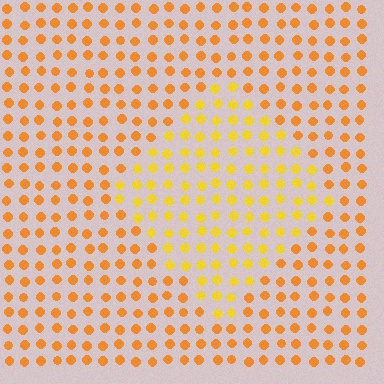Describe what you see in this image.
The image is filled with small orange elements in a uniform arrangement. A diamond-shaped region is visible where the elements are tinted to a slightly different hue, forming a subtle color boundary.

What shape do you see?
I see a diamond.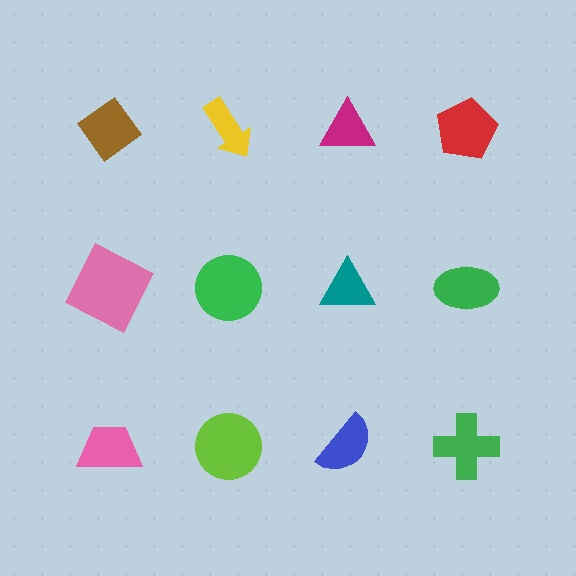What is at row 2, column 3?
A teal triangle.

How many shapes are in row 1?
4 shapes.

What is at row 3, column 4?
A green cross.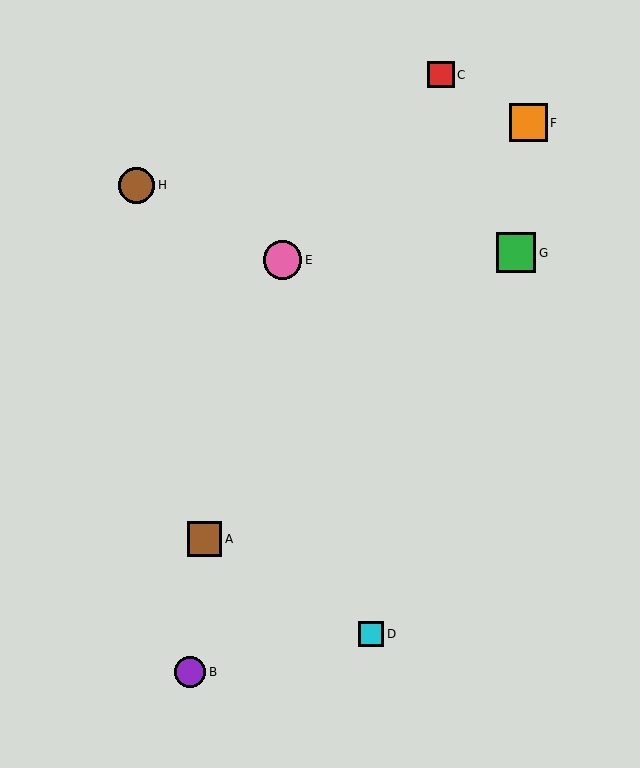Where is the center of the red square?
The center of the red square is at (441, 75).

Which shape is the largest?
The green square (labeled G) is the largest.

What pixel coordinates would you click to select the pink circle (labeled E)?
Click at (283, 260) to select the pink circle E.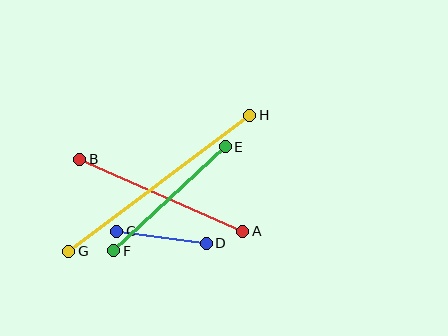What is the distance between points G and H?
The distance is approximately 226 pixels.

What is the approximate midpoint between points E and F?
The midpoint is at approximately (170, 199) pixels.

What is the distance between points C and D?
The distance is approximately 91 pixels.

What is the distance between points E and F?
The distance is approximately 153 pixels.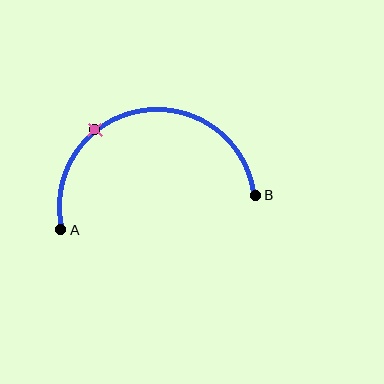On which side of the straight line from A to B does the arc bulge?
The arc bulges above the straight line connecting A and B.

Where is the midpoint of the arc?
The arc midpoint is the point on the curve farthest from the straight line joining A and B. It sits above that line.